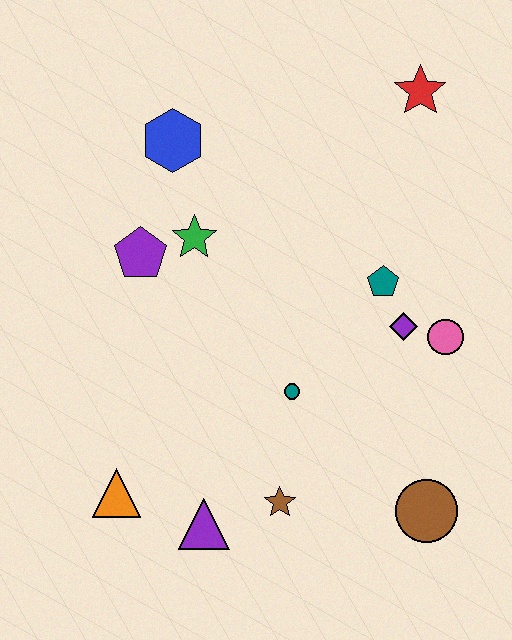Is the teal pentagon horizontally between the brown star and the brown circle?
Yes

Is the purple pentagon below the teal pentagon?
No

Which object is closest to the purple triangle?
The brown star is closest to the purple triangle.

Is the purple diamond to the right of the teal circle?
Yes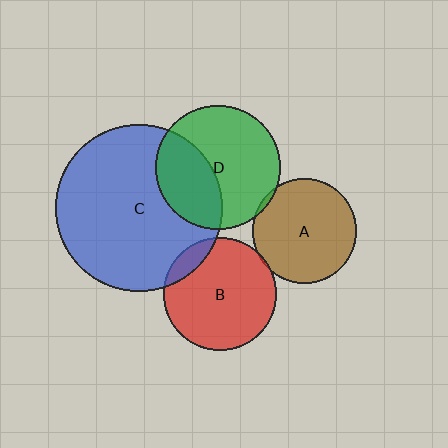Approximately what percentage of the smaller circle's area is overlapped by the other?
Approximately 5%.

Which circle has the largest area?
Circle C (blue).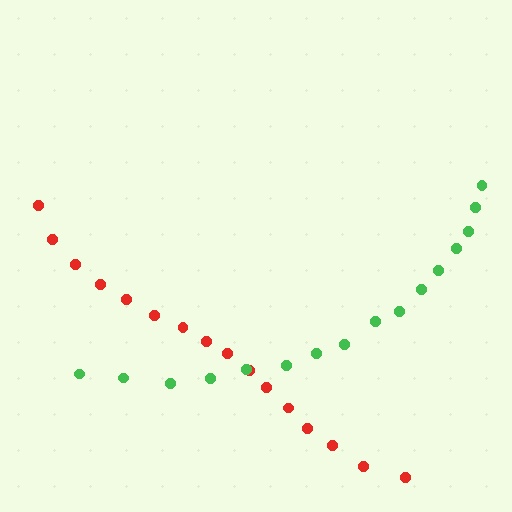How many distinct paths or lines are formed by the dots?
There are 2 distinct paths.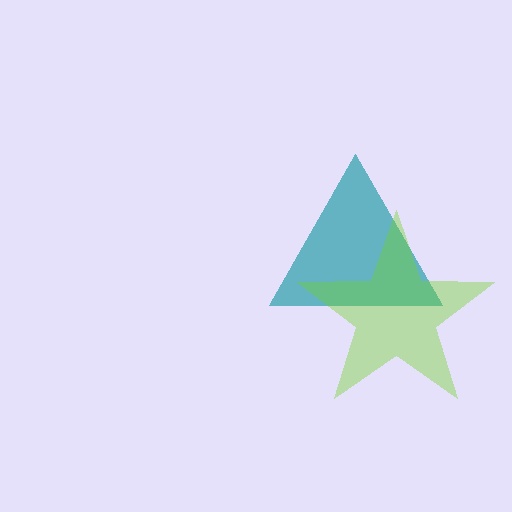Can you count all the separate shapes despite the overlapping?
Yes, there are 2 separate shapes.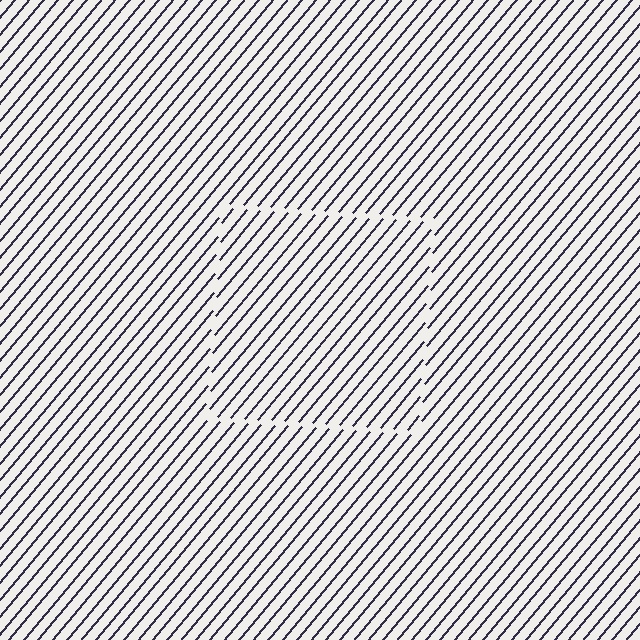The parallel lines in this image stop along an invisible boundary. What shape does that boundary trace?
An illusory square. The interior of the shape contains the same grating, shifted by half a period — the contour is defined by the phase discontinuity where line-ends from the inner and outer gratings abut.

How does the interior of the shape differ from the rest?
The interior of the shape contains the same grating, shifted by half a period — the contour is defined by the phase discontinuity where line-ends from the inner and outer gratings abut.